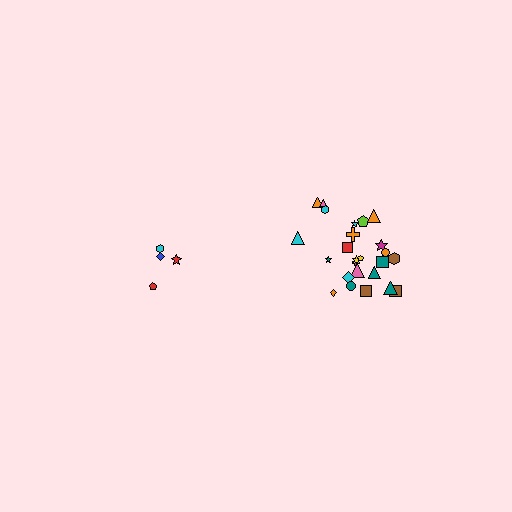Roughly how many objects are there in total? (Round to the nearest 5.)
Roughly 30 objects in total.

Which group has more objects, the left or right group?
The right group.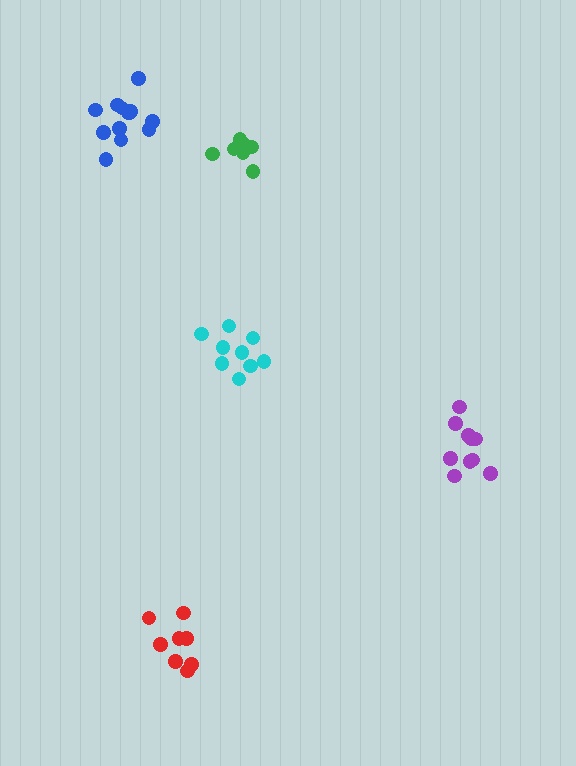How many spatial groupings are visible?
There are 5 spatial groupings.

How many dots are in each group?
Group 1: 13 dots, Group 2: 9 dots, Group 3: 9 dots, Group 4: 10 dots, Group 5: 8 dots (49 total).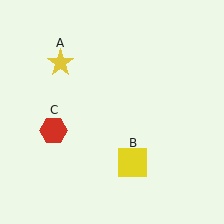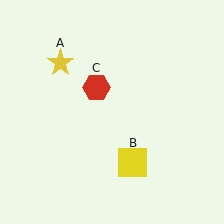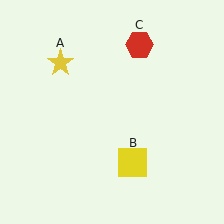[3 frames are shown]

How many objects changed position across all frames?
1 object changed position: red hexagon (object C).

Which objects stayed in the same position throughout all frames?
Yellow star (object A) and yellow square (object B) remained stationary.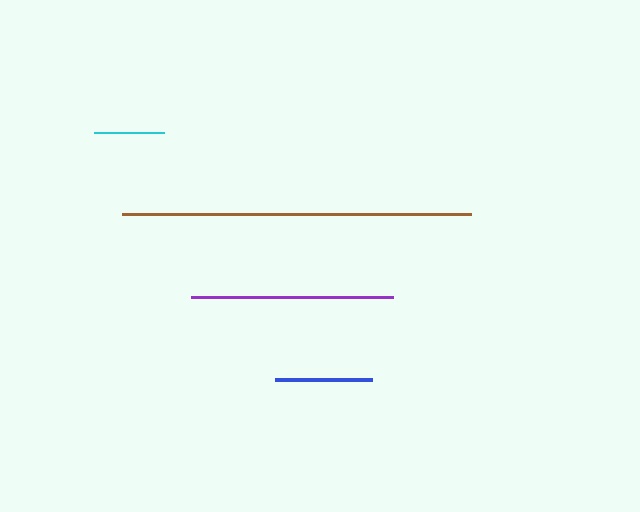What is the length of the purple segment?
The purple segment is approximately 203 pixels long.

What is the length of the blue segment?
The blue segment is approximately 97 pixels long.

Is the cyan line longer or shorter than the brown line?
The brown line is longer than the cyan line.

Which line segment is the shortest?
The cyan line is the shortest at approximately 71 pixels.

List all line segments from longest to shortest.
From longest to shortest: brown, purple, blue, cyan.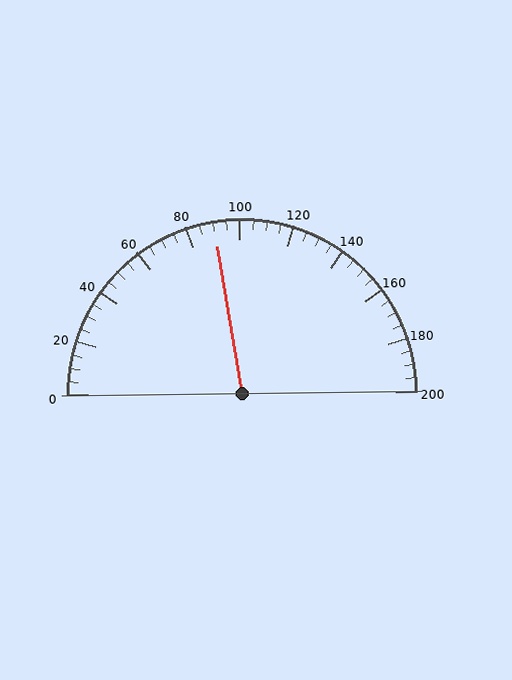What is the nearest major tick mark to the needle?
The nearest major tick mark is 80.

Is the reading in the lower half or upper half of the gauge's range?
The reading is in the lower half of the range (0 to 200).